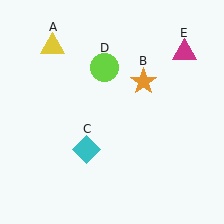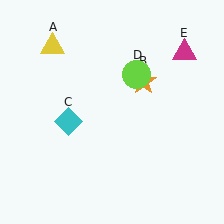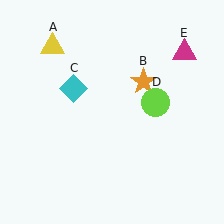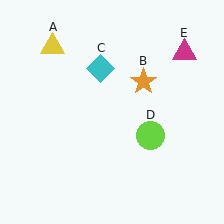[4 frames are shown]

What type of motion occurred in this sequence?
The cyan diamond (object C), lime circle (object D) rotated clockwise around the center of the scene.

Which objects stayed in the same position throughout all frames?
Yellow triangle (object A) and orange star (object B) and magenta triangle (object E) remained stationary.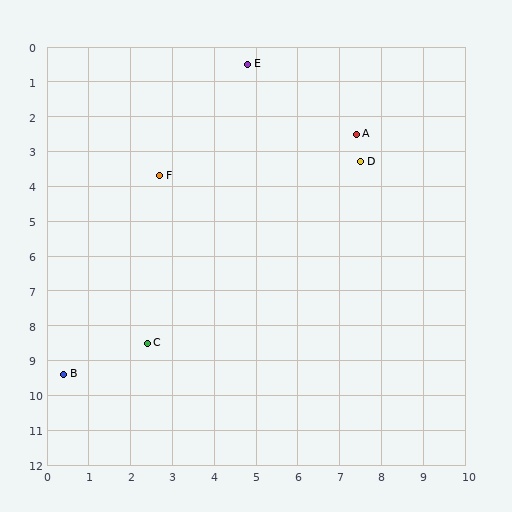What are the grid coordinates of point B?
Point B is at approximately (0.4, 9.4).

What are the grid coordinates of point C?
Point C is at approximately (2.4, 8.5).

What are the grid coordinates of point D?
Point D is at approximately (7.5, 3.3).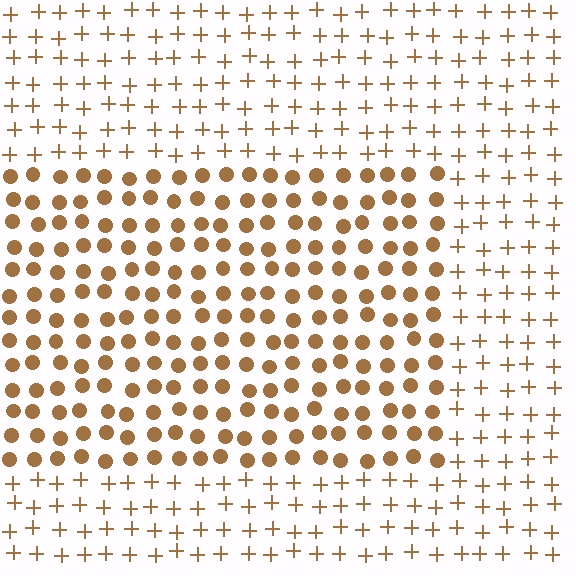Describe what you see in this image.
The image is filled with small brown elements arranged in a uniform grid. A rectangle-shaped region contains circles, while the surrounding area contains plus signs. The boundary is defined purely by the change in element shape.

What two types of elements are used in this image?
The image uses circles inside the rectangle region and plus signs outside it.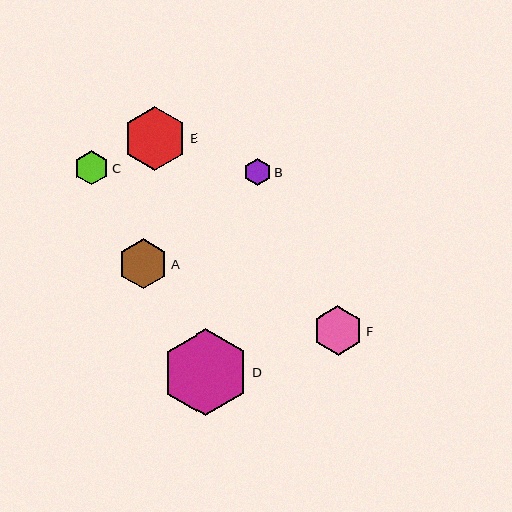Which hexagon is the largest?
Hexagon D is the largest with a size of approximately 87 pixels.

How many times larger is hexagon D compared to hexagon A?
Hexagon D is approximately 1.7 times the size of hexagon A.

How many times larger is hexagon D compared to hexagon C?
Hexagon D is approximately 2.6 times the size of hexagon C.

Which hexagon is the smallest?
Hexagon B is the smallest with a size of approximately 28 pixels.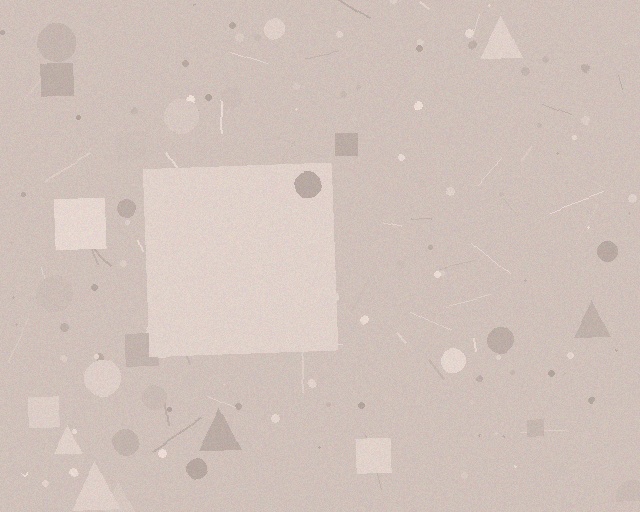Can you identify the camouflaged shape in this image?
The camouflaged shape is a square.